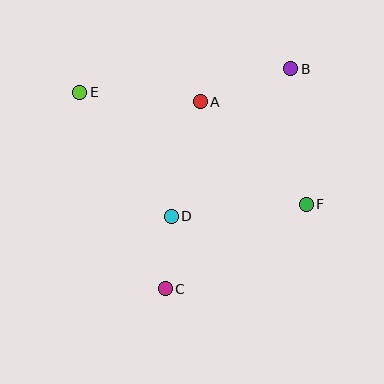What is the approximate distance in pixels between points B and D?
The distance between B and D is approximately 189 pixels.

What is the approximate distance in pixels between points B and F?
The distance between B and F is approximately 136 pixels.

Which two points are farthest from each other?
Points B and C are farthest from each other.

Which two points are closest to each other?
Points C and D are closest to each other.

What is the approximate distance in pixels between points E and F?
The distance between E and F is approximately 253 pixels.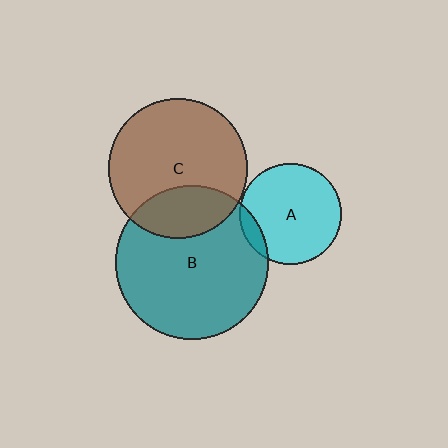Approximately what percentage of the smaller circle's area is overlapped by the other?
Approximately 25%.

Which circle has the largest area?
Circle B (teal).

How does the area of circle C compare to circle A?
Approximately 1.9 times.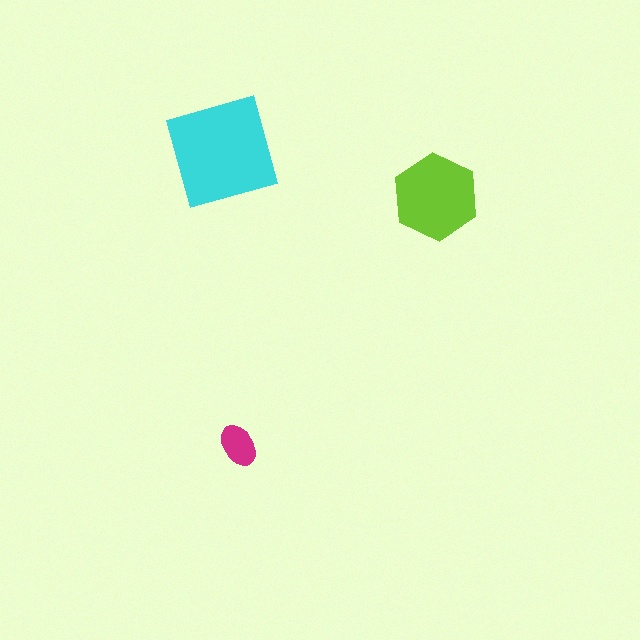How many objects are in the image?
There are 3 objects in the image.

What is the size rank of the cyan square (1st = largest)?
1st.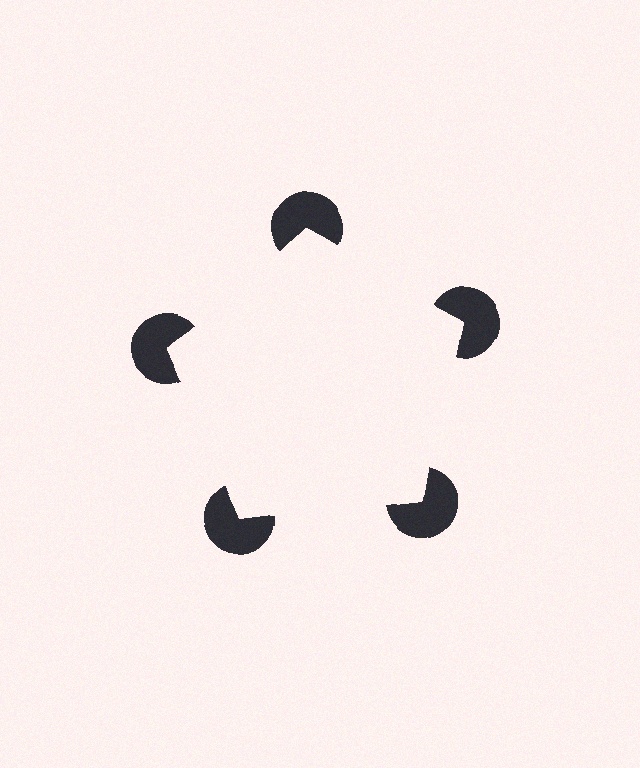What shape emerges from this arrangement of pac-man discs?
An illusory pentagon — its edges are inferred from the aligned wedge cuts in the pac-man discs, not physically drawn.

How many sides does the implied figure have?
5 sides.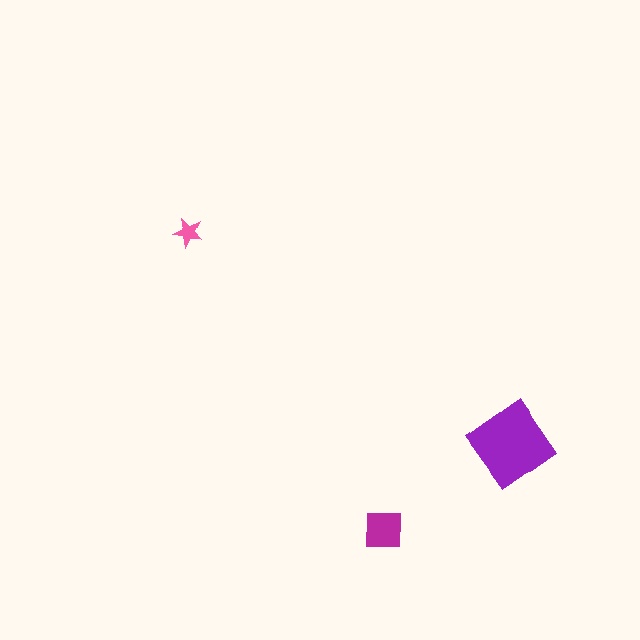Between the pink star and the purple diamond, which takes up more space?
The purple diamond.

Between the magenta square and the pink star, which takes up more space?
The magenta square.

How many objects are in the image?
There are 3 objects in the image.